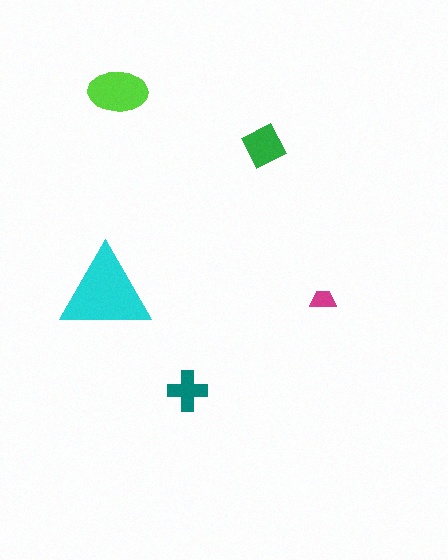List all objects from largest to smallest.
The cyan triangle, the lime ellipse, the green square, the teal cross, the magenta trapezoid.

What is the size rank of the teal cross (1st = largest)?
4th.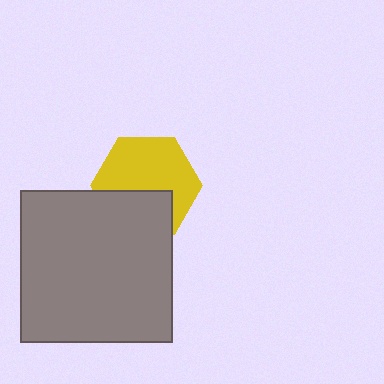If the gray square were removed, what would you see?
You would see the complete yellow hexagon.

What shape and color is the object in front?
The object in front is a gray square.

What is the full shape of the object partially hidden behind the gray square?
The partially hidden object is a yellow hexagon.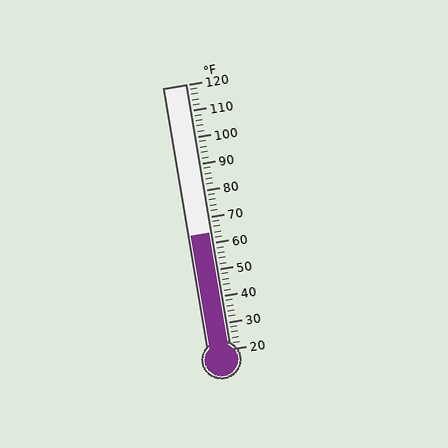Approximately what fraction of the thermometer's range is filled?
The thermometer is filled to approximately 45% of its range.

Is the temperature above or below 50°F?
The temperature is above 50°F.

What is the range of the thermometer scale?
The thermometer scale ranges from 20°F to 120°F.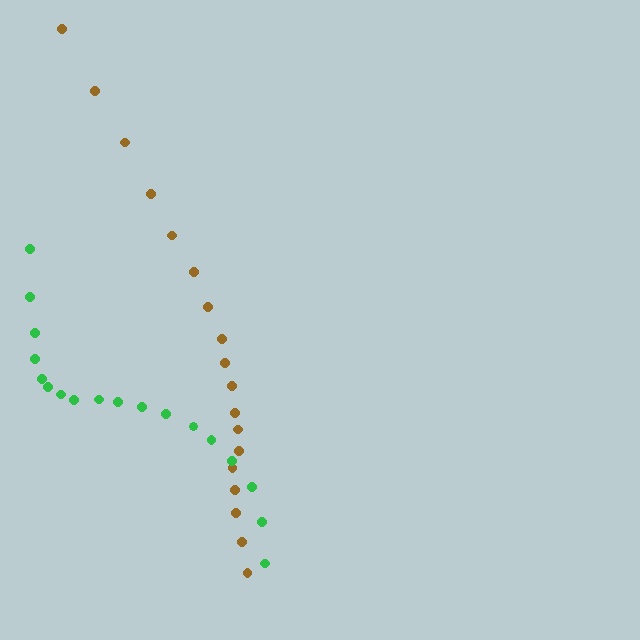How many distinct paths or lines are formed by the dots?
There are 2 distinct paths.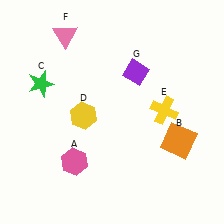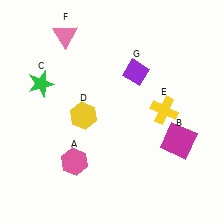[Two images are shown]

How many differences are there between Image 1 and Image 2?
There is 1 difference between the two images.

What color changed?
The square (B) changed from orange in Image 1 to magenta in Image 2.